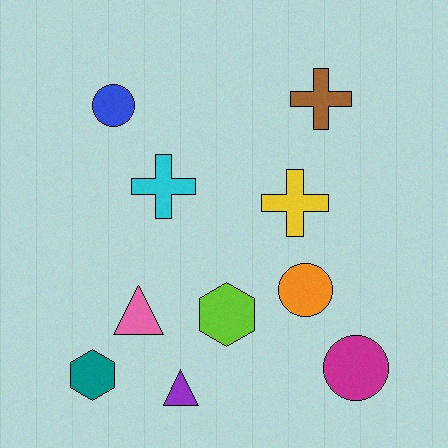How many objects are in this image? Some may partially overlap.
There are 10 objects.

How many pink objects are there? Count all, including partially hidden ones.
There is 1 pink object.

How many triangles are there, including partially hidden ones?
There are 2 triangles.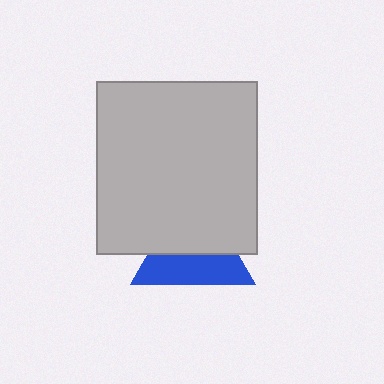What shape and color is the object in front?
The object in front is a light gray rectangle.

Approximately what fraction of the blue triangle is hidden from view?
Roughly 53% of the blue triangle is hidden behind the light gray rectangle.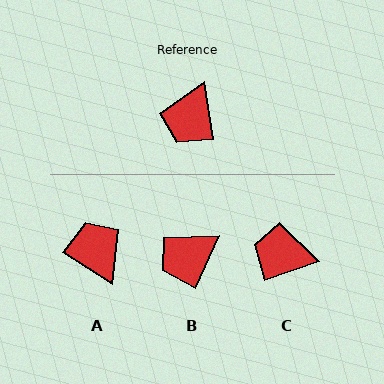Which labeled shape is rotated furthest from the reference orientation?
A, about 131 degrees away.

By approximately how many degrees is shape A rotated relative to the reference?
Approximately 131 degrees clockwise.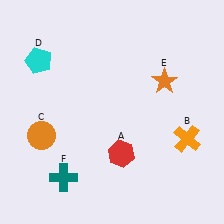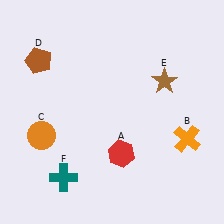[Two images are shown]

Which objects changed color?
D changed from cyan to brown. E changed from orange to brown.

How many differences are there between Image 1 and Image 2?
There are 2 differences between the two images.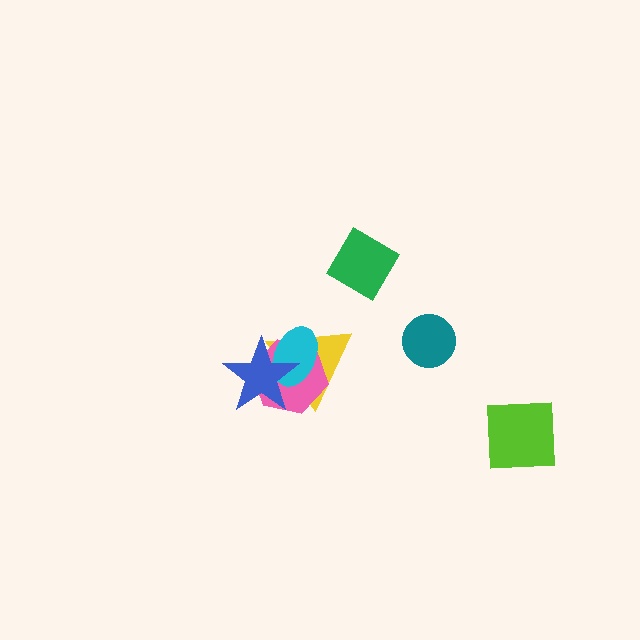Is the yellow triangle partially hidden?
Yes, it is partially covered by another shape.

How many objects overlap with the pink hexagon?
3 objects overlap with the pink hexagon.